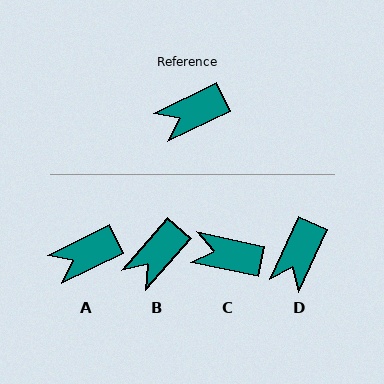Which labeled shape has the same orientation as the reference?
A.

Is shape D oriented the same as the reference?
No, it is off by about 39 degrees.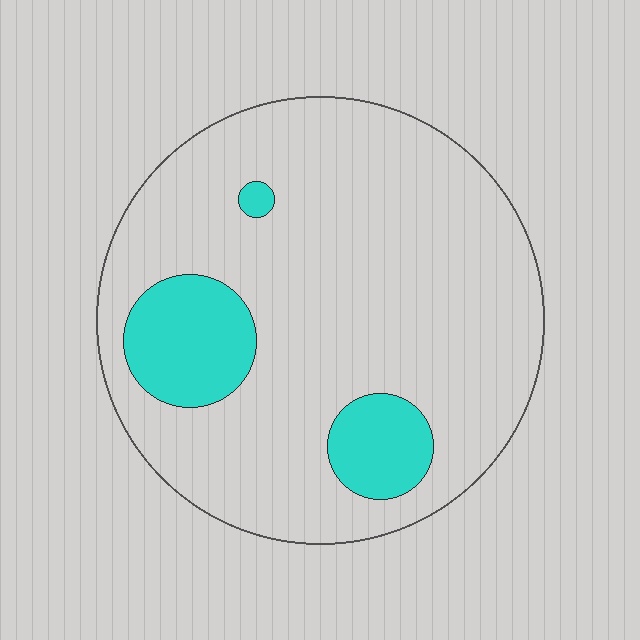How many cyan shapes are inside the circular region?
3.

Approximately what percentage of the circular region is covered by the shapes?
Approximately 15%.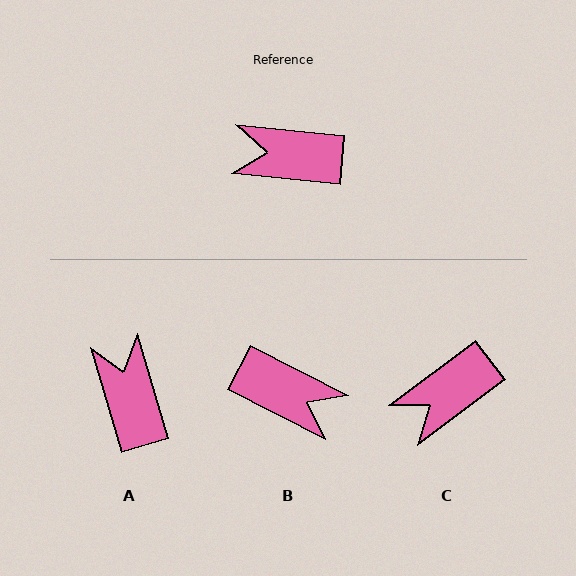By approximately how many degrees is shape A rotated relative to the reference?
Approximately 68 degrees clockwise.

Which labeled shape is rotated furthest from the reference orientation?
B, about 159 degrees away.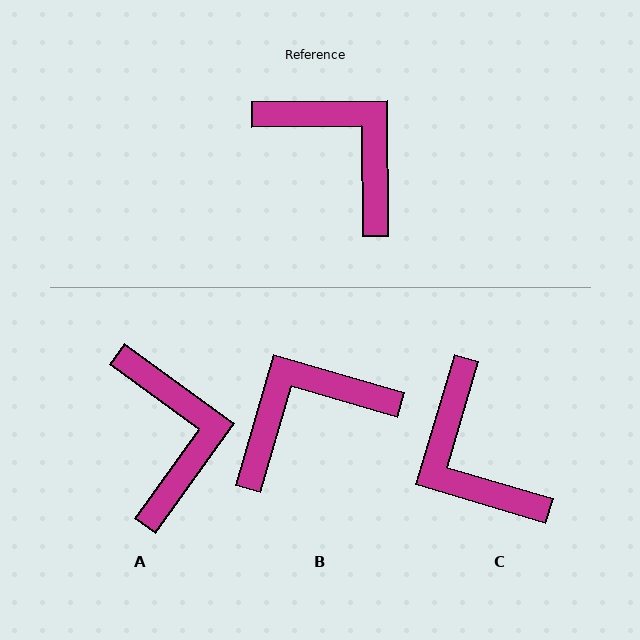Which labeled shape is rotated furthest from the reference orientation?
C, about 163 degrees away.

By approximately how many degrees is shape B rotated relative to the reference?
Approximately 73 degrees counter-clockwise.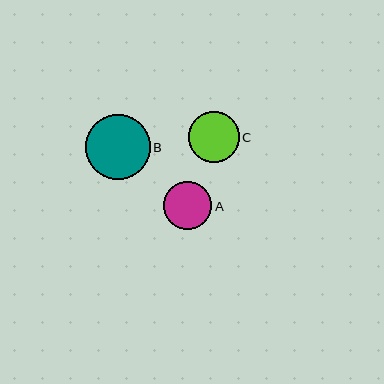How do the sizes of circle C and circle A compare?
Circle C and circle A are approximately the same size.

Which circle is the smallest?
Circle A is the smallest with a size of approximately 48 pixels.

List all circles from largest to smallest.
From largest to smallest: B, C, A.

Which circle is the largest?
Circle B is the largest with a size of approximately 64 pixels.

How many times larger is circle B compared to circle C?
Circle B is approximately 1.3 times the size of circle C.